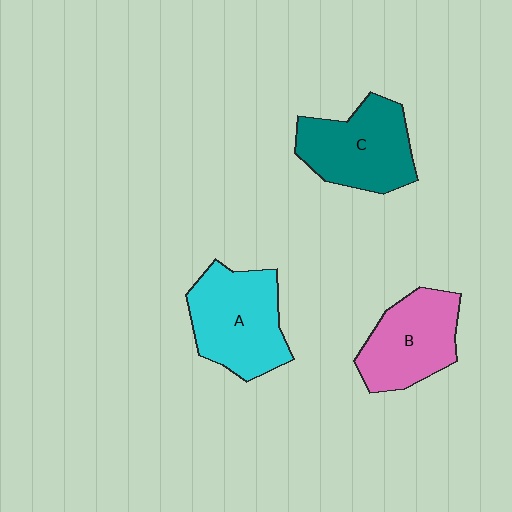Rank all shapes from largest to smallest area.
From largest to smallest: A (cyan), C (teal), B (pink).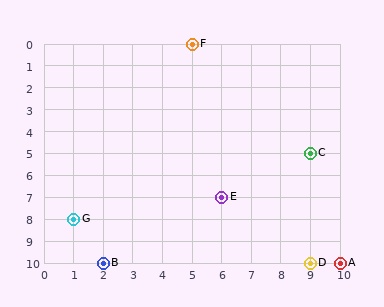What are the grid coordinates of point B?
Point B is at grid coordinates (2, 10).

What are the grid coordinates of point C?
Point C is at grid coordinates (9, 5).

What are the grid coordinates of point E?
Point E is at grid coordinates (6, 7).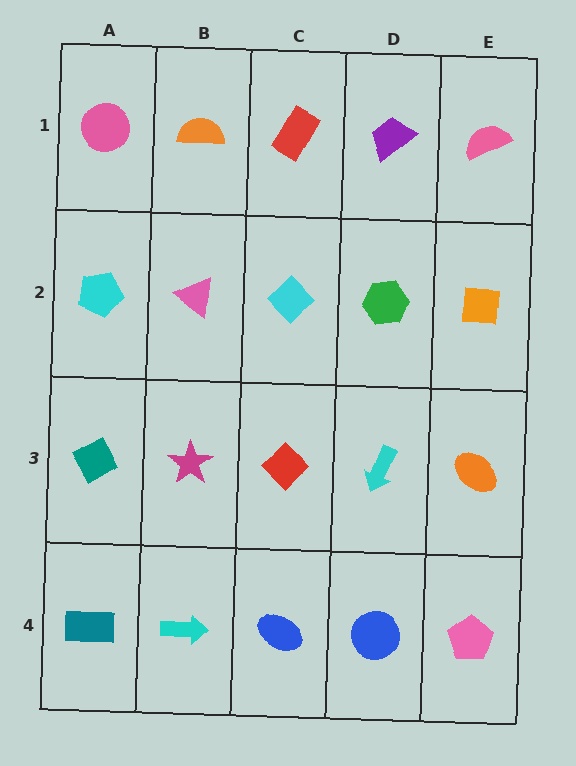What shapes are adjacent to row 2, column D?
A purple trapezoid (row 1, column D), a cyan arrow (row 3, column D), a cyan diamond (row 2, column C), an orange square (row 2, column E).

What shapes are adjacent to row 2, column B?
An orange semicircle (row 1, column B), a magenta star (row 3, column B), a cyan pentagon (row 2, column A), a cyan diamond (row 2, column C).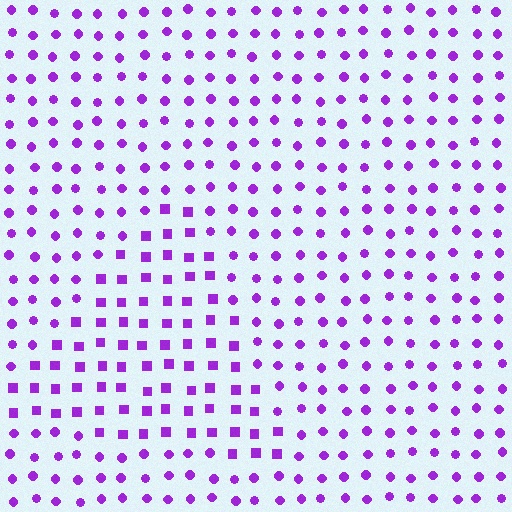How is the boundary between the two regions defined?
The boundary is defined by a change in element shape: squares inside vs. circles outside. All elements share the same color and spacing.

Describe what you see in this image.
The image is filled with small purple elements arranged in a uniform grid. A triangle-shaped region contains squares, while the surrounding area contains circles. The boundary is defined purely by the change in element shape.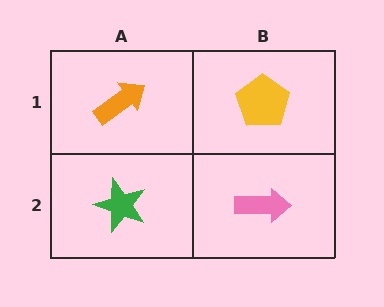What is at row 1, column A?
An orange arrow.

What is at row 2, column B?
A pink arrow.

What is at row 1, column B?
A yellow pentagon.